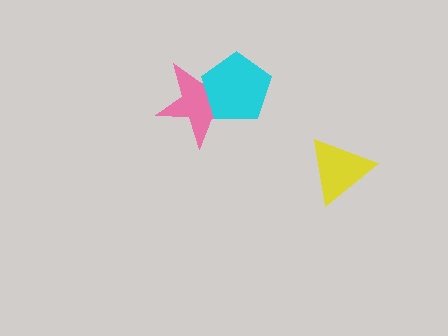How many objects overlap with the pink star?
1 object overlaps with the pink star.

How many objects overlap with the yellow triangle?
0 objects overlap with the yellow triangle.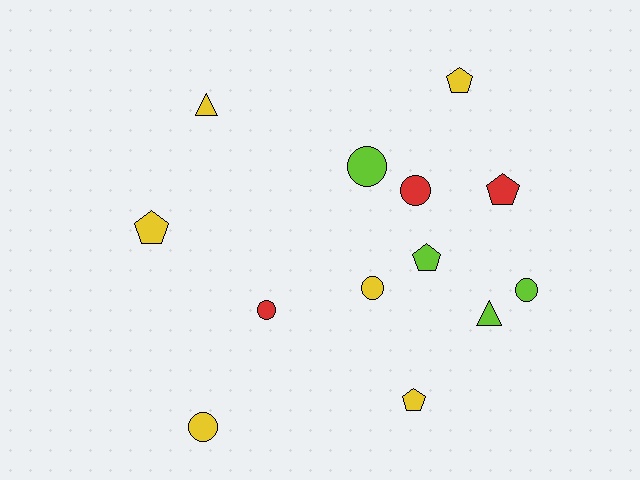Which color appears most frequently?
Yellow, with 6 objects.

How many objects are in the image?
There are 13 objects.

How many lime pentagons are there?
There is 1 lime pentagon.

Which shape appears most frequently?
Circle, with 6 objects.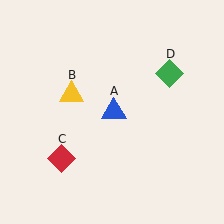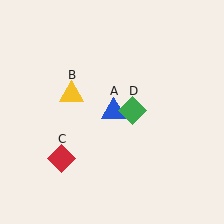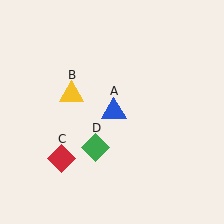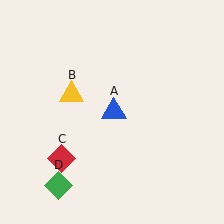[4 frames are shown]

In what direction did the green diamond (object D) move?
The green diamond (object D) moved down and to the left.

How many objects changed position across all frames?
1 object changed position: green diamond (object D).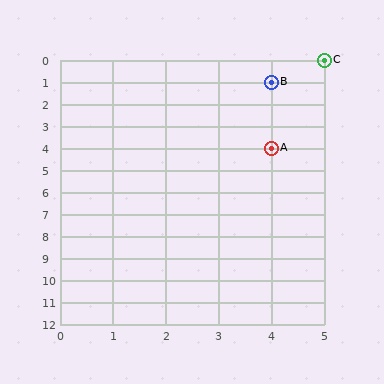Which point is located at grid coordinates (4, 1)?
Point B is at (4, 1).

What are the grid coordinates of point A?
Point A is at grid coordinates (4, 4).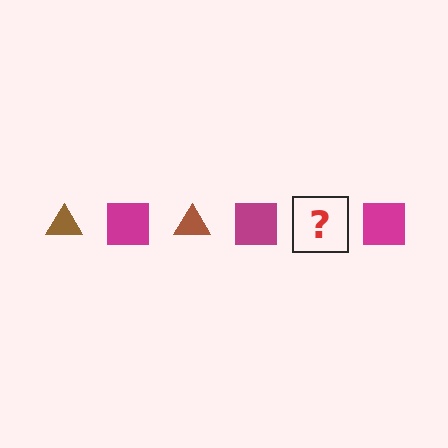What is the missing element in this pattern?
The missing element is a brown triangle.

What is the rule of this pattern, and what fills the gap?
The rule is that the pattern alternates between brown triangle and magenta square. The gap should be filled with a brown triangle.